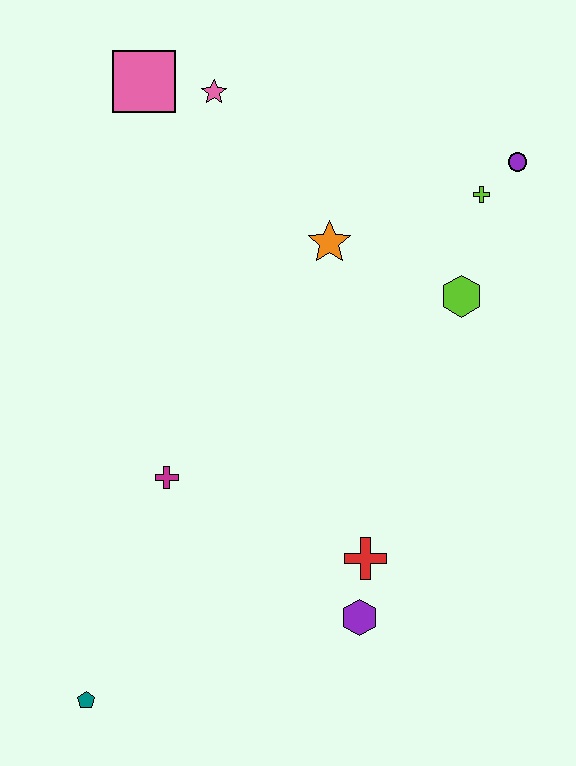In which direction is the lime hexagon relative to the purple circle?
The lime hexagon is below the purple circle.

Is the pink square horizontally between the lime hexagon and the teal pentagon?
Yes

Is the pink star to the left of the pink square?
No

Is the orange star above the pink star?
No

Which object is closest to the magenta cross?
The red cross is closest to the magenta cross.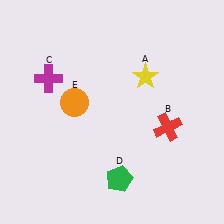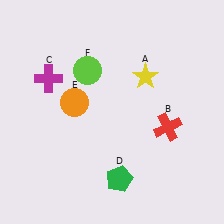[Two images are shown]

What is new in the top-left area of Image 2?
A lime circle (F) was added in the top-left area of Image 2.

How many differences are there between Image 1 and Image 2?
There is 1 difference between the two images.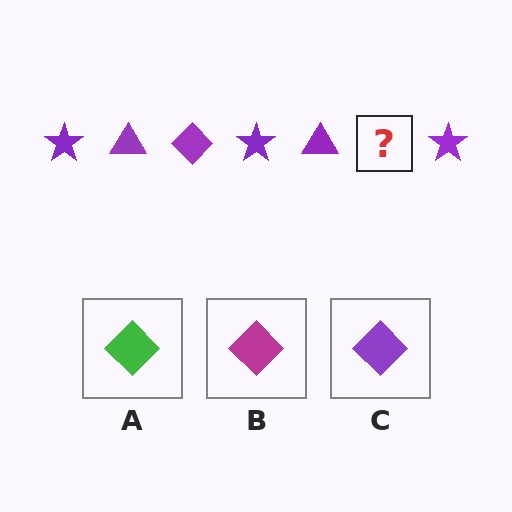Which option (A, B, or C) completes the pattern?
C.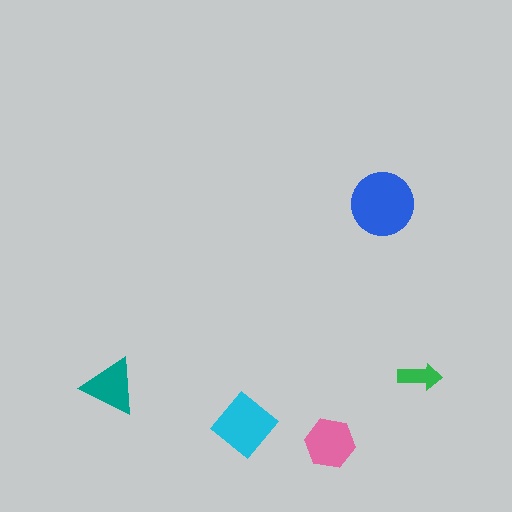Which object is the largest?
The blue circle.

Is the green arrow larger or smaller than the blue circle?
Smaller.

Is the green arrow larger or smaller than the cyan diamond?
Smaller.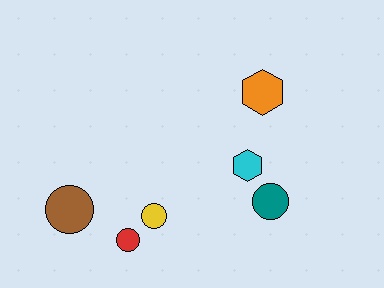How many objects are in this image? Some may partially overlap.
There are 6 objects.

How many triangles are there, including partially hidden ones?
There are no triangles.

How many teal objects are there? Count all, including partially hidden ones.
There is 1 teal object.